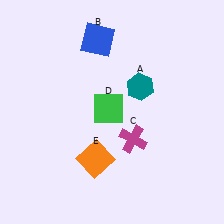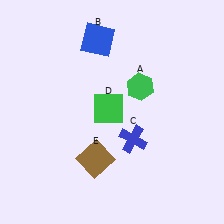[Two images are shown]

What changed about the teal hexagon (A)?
In Image 1, A is teal. In Image 2, it changed to green.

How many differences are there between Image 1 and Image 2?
There are 3 differences between the two images.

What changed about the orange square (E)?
In Image 1, E is orange. In Image 2, it changed to brown.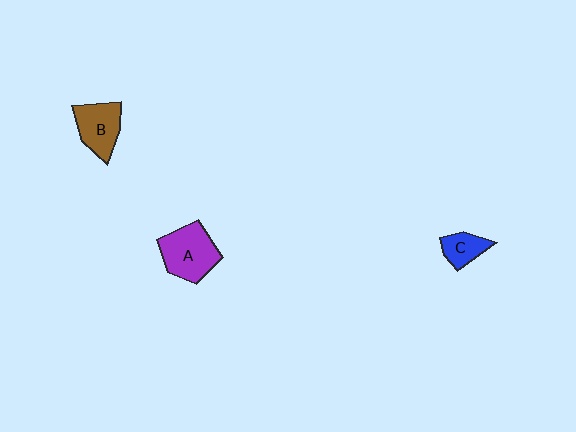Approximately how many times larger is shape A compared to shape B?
Approximately 1.3 times.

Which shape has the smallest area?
Shape C (blue).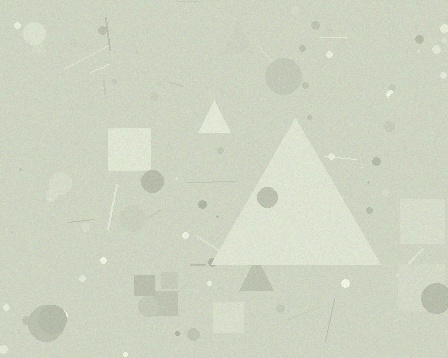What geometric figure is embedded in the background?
A triangle is embedded in the background.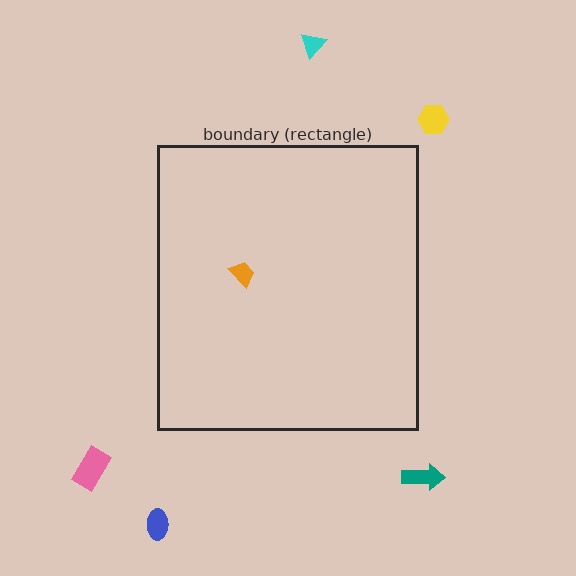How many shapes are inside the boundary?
1 inside, 5 outside.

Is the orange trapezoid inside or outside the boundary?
Inside.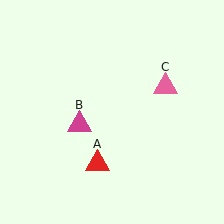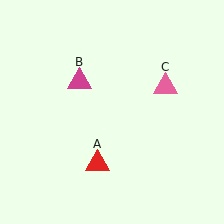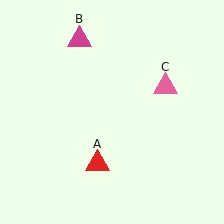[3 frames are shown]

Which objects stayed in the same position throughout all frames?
Red triangle (object A) and pink triangle (object C) remained stationary.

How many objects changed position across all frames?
1 object changed position: magenta triangle (object B).